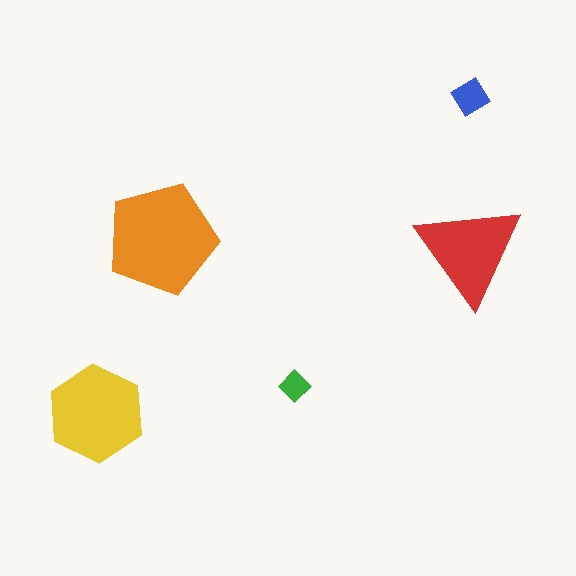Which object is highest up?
The blue diamond is topmost.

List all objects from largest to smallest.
The orange pentagon, the yellow hexagon, the red triangle, the blue diamond, the green diamond.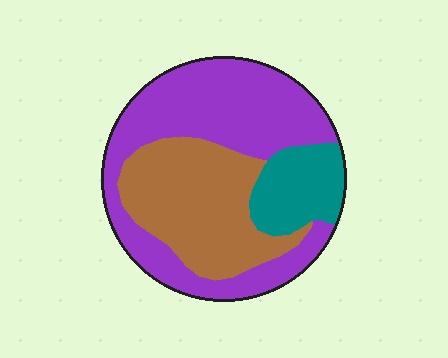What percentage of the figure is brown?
Brown takes up about one third (1/3) of the figure.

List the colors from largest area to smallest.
From largest to smallest: purple, brown, teal.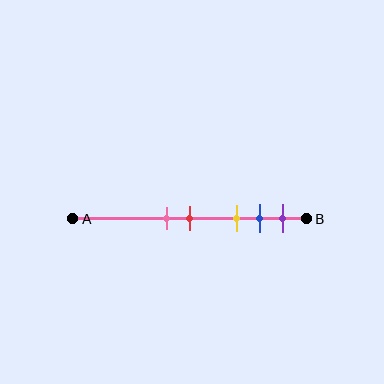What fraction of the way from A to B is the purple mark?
The purple mark is approximately 90% (0.9) of the way from A to B.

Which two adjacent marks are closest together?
The pink and red marks are the closest adjacent pair.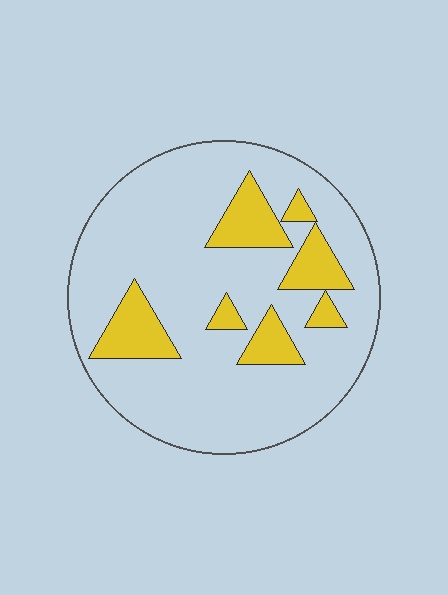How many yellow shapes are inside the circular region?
7.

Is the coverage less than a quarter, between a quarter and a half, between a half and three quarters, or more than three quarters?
Less than a quarter.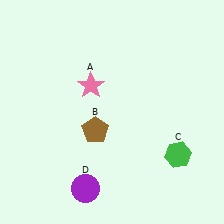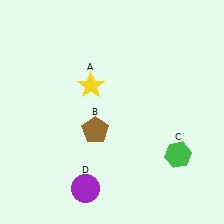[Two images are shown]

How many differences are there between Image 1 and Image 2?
There is 1 difference between the two images.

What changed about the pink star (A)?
In Image 1, A is pink. In Image 2, it changed to yellow.